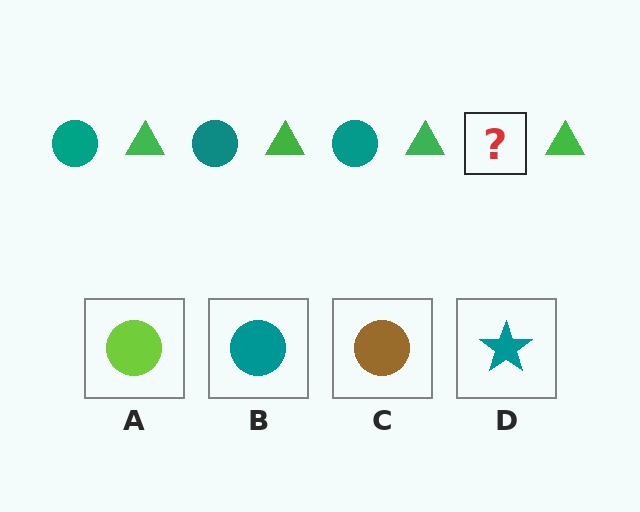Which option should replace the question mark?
Option B.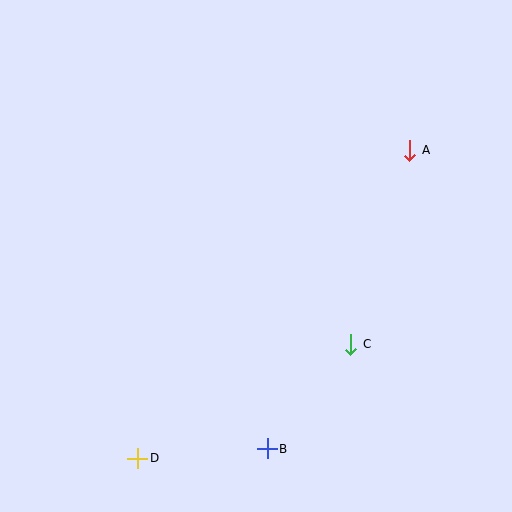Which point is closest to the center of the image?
Point C at (351, 344) is closest to the center.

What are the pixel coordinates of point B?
Point B is at (267, 449).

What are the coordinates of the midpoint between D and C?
The midpoint between D and C is at (244, 401).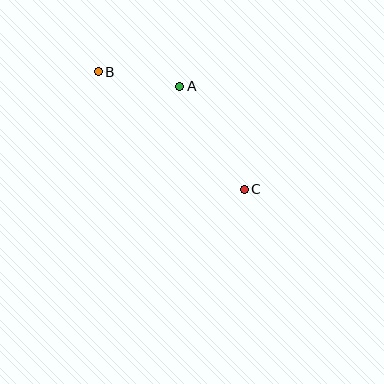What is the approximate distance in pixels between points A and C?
The distance between A and C is approximately 122 pixels.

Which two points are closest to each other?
Points A and B are closest to each other.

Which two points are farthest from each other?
Points B and C are farthest from each other.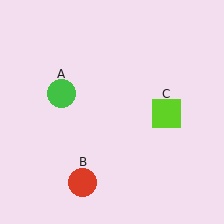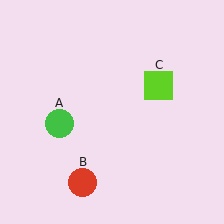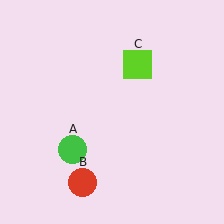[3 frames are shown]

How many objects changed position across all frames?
2 objects changed position: green circle (object A), lime square (object C).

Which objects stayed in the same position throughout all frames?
Red circle (object B) remained stationary.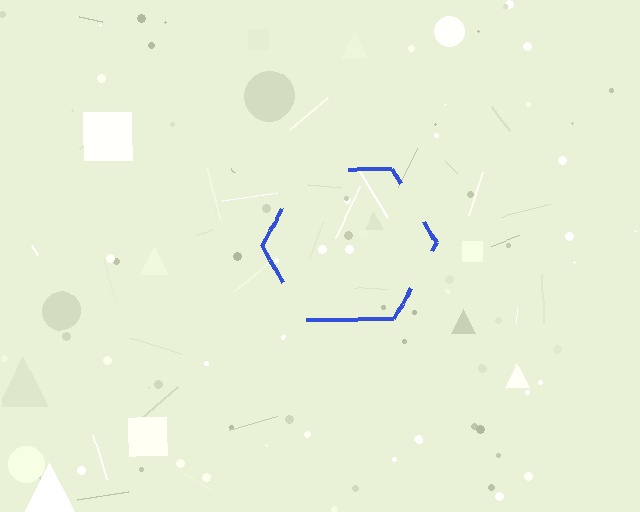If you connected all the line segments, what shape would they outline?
They would outline a hexagon.